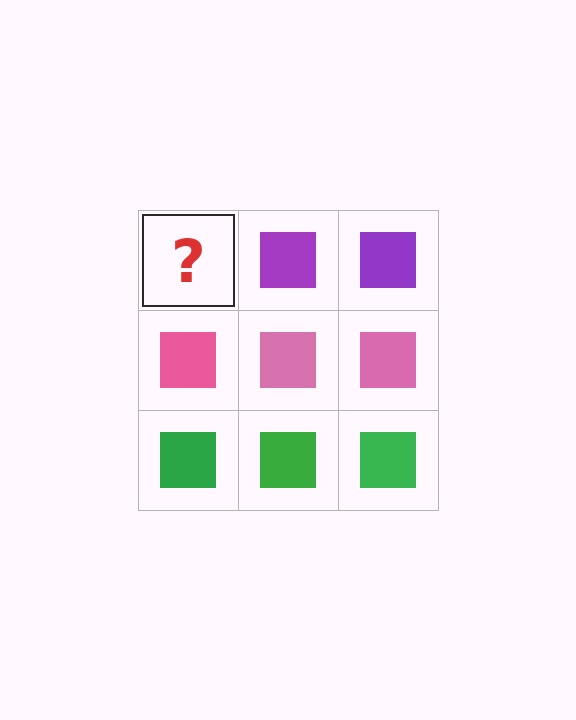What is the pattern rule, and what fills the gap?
The rule is that each row has a consistent color. The gap should be filled with a purple square.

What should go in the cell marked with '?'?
The missing cell should contain a purple square.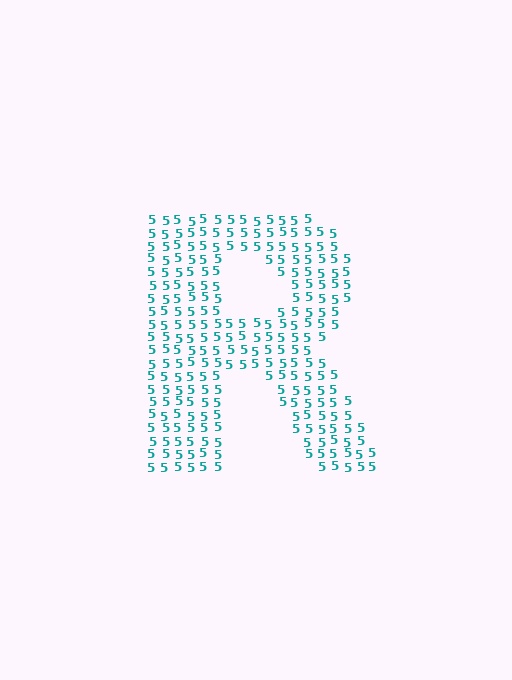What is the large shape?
The large shape is the letter R.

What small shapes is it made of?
It is made of small digit 5's.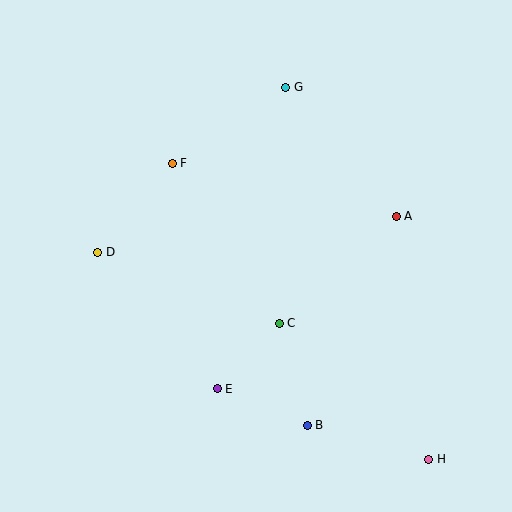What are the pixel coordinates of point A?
Point A is at (396, 216).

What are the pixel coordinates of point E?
Point E is at (217, 389).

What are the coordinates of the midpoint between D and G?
The midpoint between D and G is at (192, 170).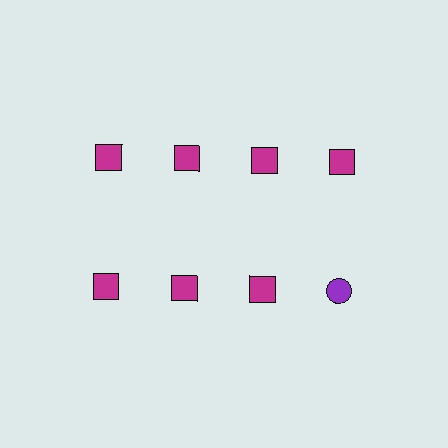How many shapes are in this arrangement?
There are 8 shapes arranged in a grid pattern.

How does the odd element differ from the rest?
It differs in both color (purple instead of magenta) and shape (circle instead of square).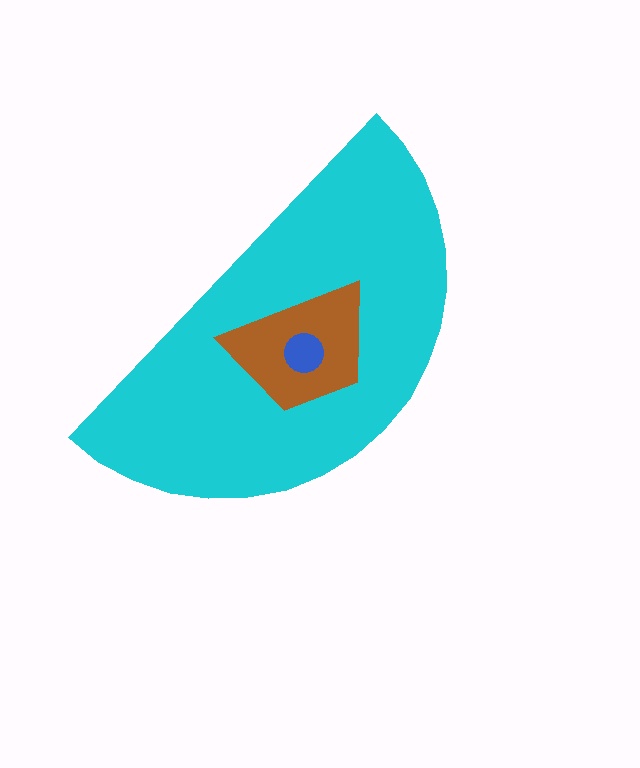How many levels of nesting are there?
3.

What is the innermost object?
The blue circle.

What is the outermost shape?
The cyan semicircle.